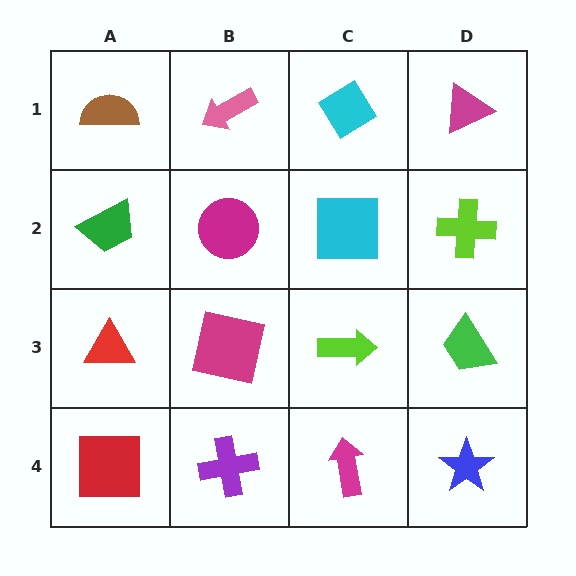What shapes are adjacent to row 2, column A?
A brown semicircle (row 1, column A), a red triangle (row 3, column A), a magenta circle (row 2, column B).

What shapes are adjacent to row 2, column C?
A cyan diamond (row 1, column C), a lime arrow (row 3, column C), a magenta circle (row 2, column B), a lime cross (row 2, column D).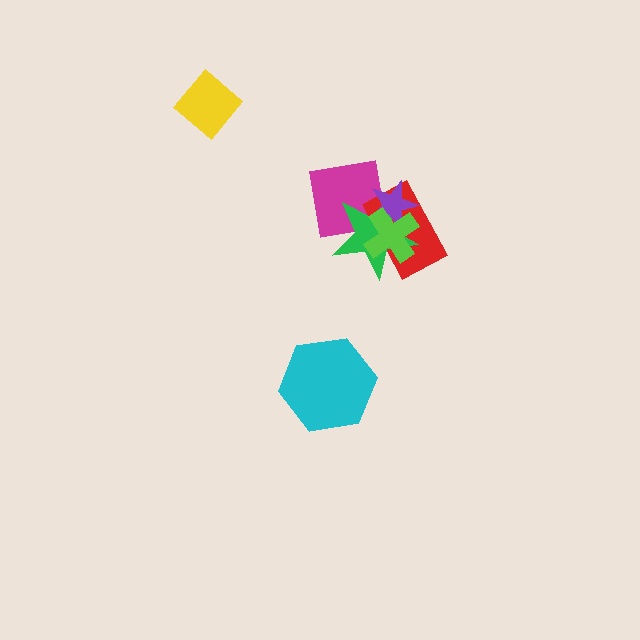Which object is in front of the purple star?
The lime cross is in front of the purple star.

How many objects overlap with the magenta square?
4 objects overlap with the magenta square.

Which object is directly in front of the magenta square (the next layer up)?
The red rectangle is directly in front of the magenta square.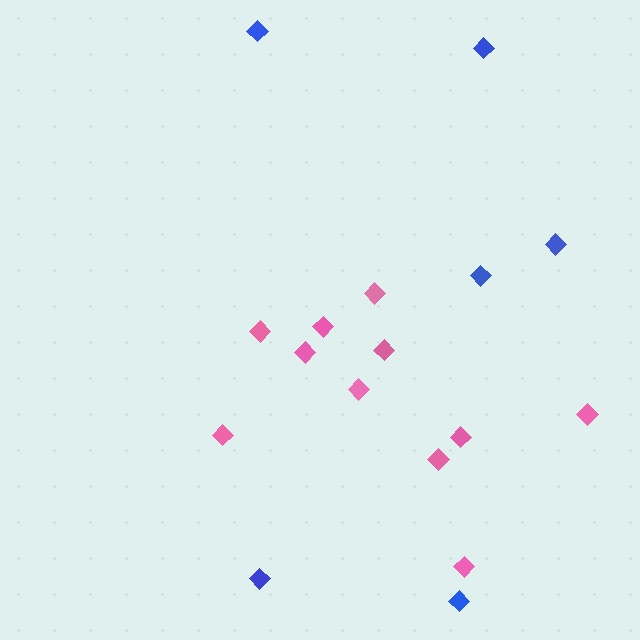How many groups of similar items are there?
There are 2 groups: one group of pink diamonds (11) and one group of blue diamonds (6).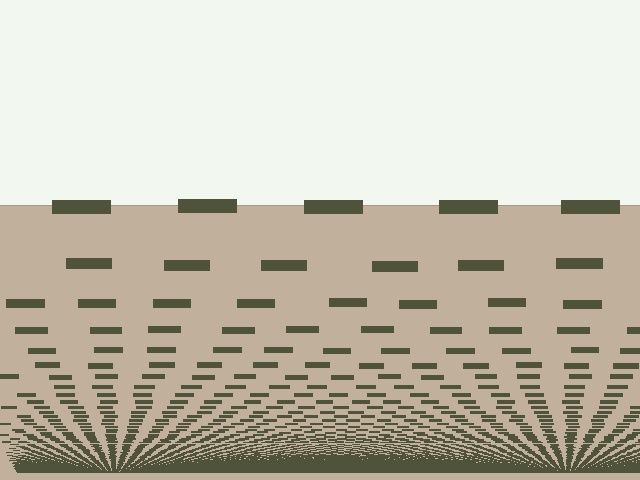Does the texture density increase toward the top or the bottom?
Density increases toward the bottom.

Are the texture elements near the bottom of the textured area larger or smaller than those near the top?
Smaller. The gradient is inverted — elements near the bottom are smaller and denser.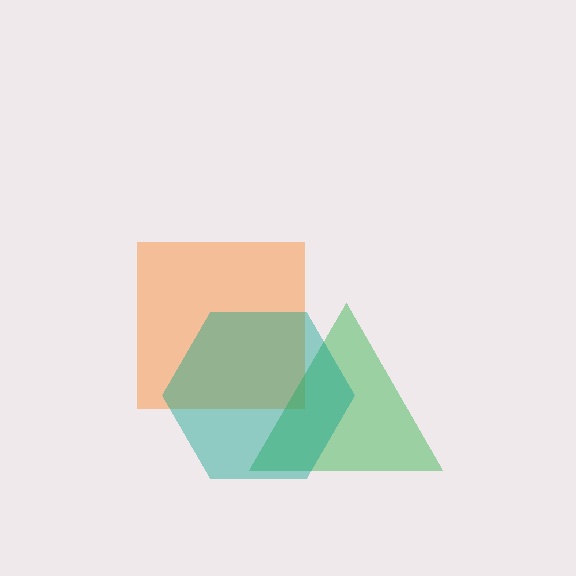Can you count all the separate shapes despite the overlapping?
Yes, there are 3 separate shapes.